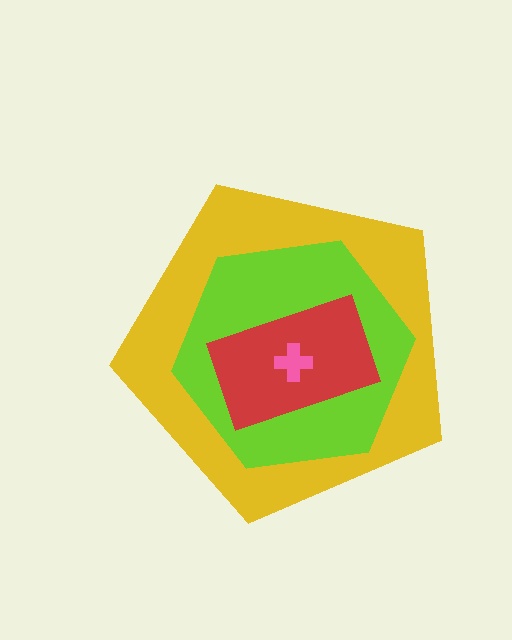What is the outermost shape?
The yellow pentagon.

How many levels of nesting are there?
4.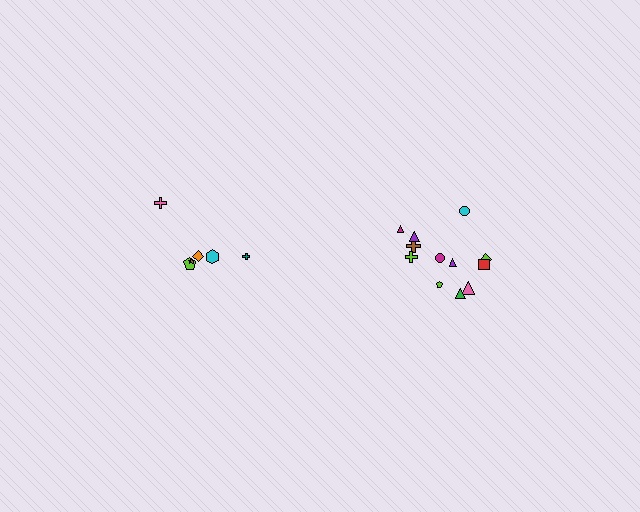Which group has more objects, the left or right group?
The right group.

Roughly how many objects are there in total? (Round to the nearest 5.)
Roughly 20 objects in total.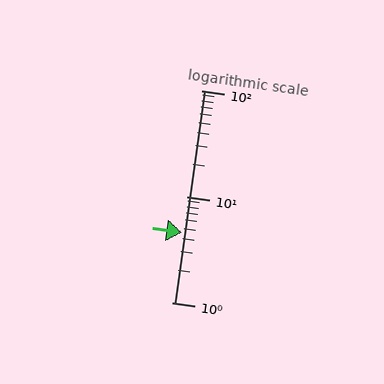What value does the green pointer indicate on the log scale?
The pointer indicates approximately 4.6.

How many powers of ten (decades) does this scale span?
The scale spans 2 decades, from 1 to 100.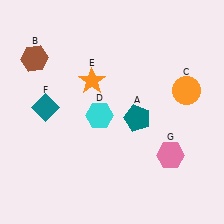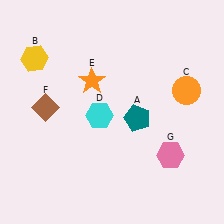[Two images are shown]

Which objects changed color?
B changed from brown to yellow. F changed from teal to brown.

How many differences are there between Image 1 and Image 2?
There are 2 differences between the two images.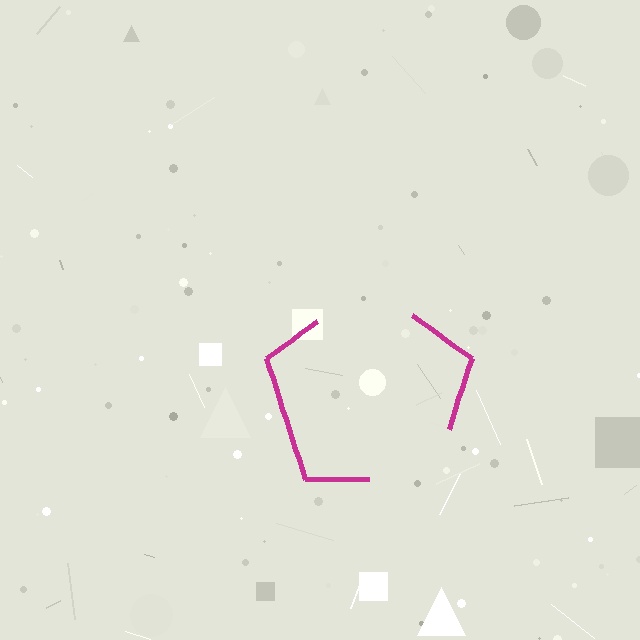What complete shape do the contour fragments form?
The contour fragments form a pentagon.